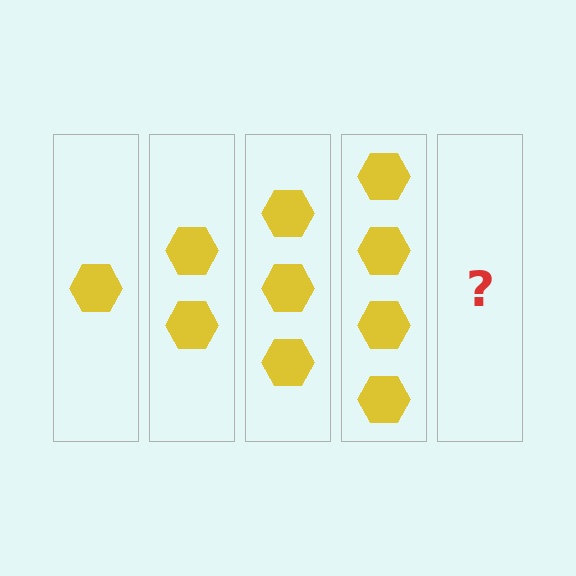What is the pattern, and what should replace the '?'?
The pattern is that each step adds one more hexagon. The '?' should be 5 hexagons.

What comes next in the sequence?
The next element should be 5 hexagons.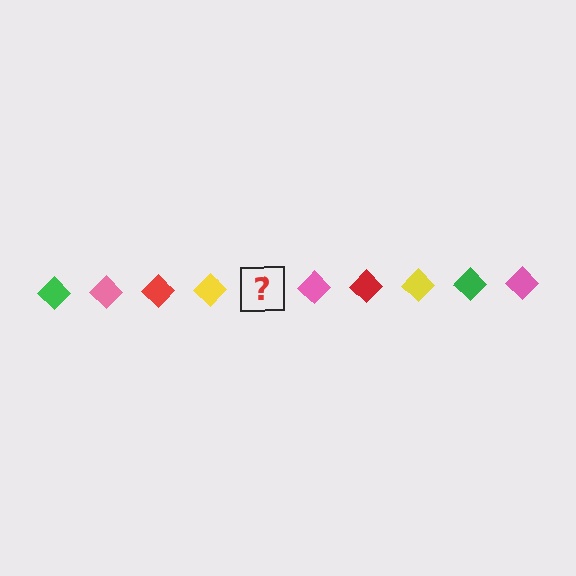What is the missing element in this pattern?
The missing element is a green diamond.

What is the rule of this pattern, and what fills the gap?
The rule is that the pattern cycles through green, pink, red, yellow diamonds. The gap should be filled with a green diamond.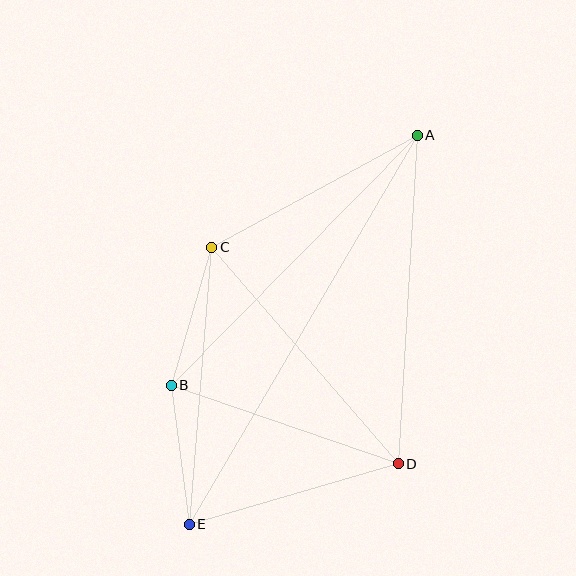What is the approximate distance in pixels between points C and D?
The distance between C and D is approximately 286 pixels.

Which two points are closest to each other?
Points B and E are closest to each other.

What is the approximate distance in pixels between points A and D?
The distance between A and D is approximately 329 pixels.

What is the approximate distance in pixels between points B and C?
The distance between B and C is approximately 144 pixels.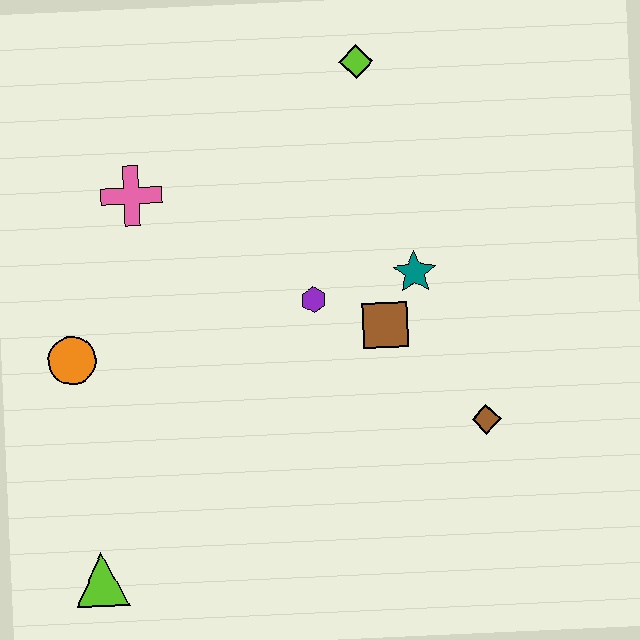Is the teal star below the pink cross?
Yes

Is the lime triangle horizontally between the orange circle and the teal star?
Yes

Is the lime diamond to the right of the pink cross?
Yes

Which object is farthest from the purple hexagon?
The lime triangle is farthest from the purple hexagon.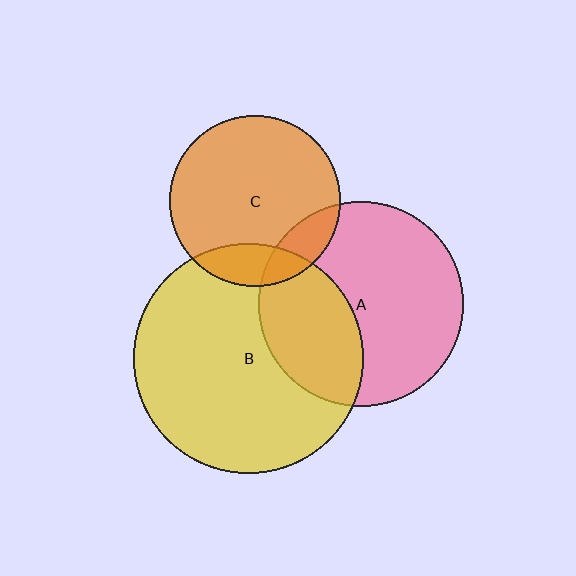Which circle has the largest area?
Circle B (yellow).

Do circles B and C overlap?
Yes.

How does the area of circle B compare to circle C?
Approximately 1.8 times.